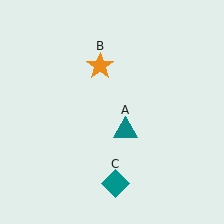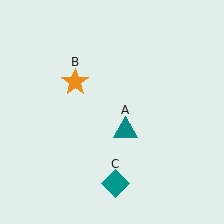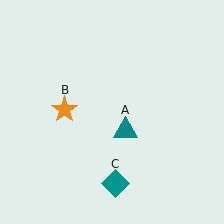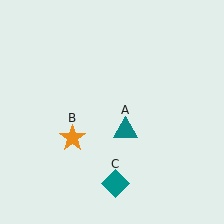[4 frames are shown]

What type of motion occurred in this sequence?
The orange star (object B) rotated counterclockwise around the center of the scene.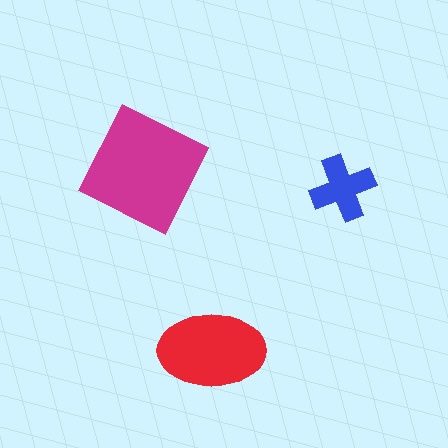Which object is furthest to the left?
The magenta square is leftmost.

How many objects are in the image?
There are 3 objects in the image.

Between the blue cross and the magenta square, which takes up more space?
The magenta square.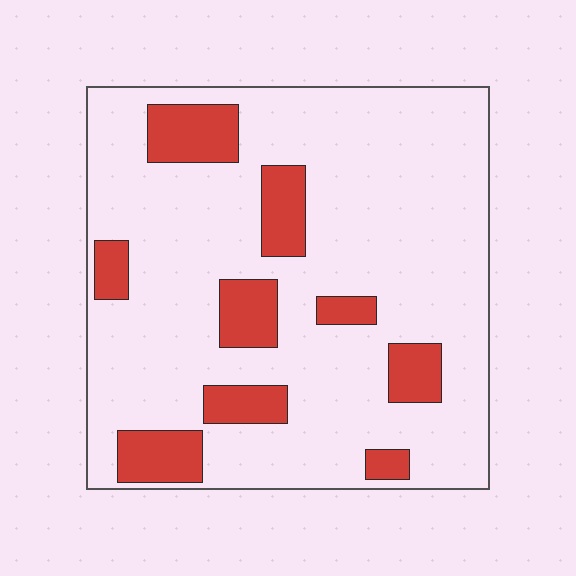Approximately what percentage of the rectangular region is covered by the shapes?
Approximately 20%.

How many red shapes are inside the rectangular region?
9.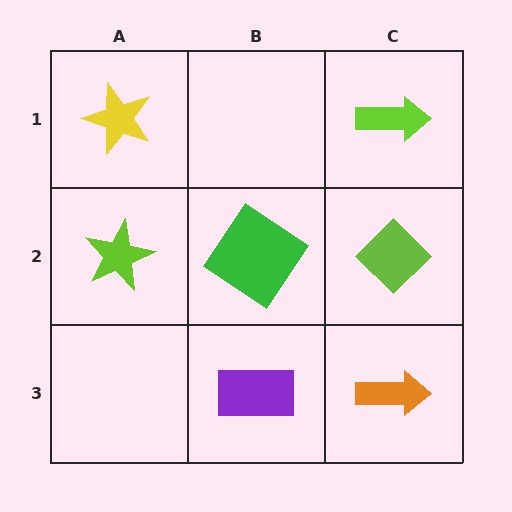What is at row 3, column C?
An orange arrow.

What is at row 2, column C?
A lime diamond.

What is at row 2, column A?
A lime star.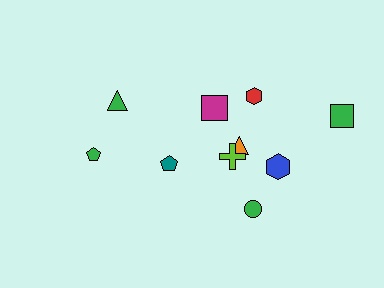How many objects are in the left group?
There are 3 objects.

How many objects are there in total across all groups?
There are 10 objects.